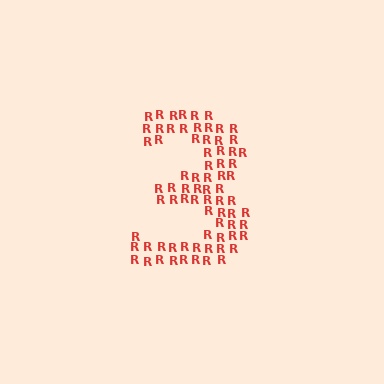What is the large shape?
The large shape is the digit 3.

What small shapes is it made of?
It is made of small letter R's.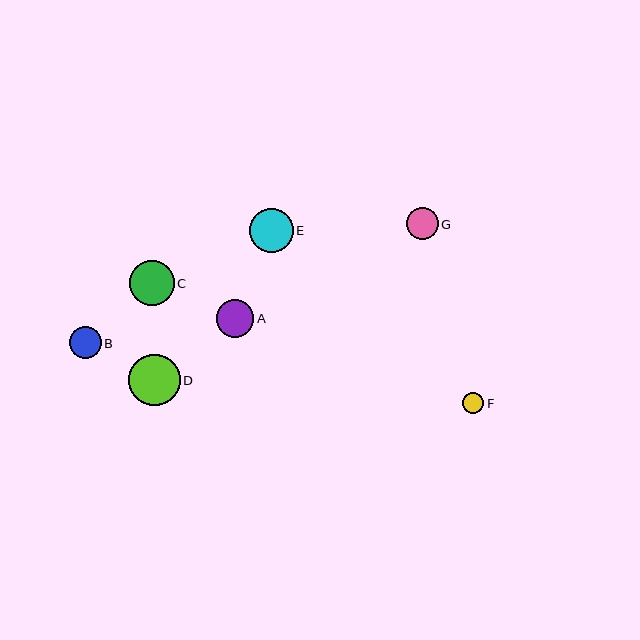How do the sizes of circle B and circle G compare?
Circle B and circle G are approximately the same size.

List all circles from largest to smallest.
From largest to smallest: D, C, E, A, B, G, F.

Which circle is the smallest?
Circle F is the smallest with a size of approximately 22 pixels.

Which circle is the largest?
Circle D is the largest with a size of approximately 51 pixels.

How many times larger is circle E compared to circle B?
Circle E is approximately 1.4 times the size of circle B.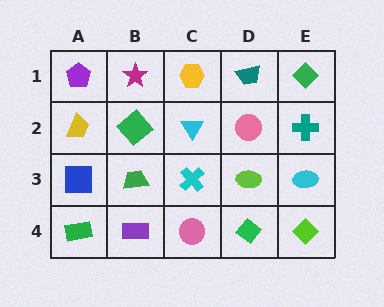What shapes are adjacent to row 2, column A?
A purple pentagon (row 1, column A), a blue square (row 3, column A), a green diamond (row 2, column B).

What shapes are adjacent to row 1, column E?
A teal cross (row 2, column E), a teal trapezoid (row 1, column D).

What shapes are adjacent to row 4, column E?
A cyan ellipse (row 3, column E), a green diamond (row 4, column D).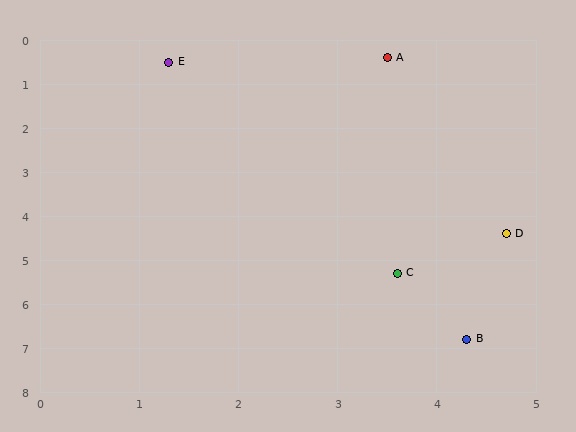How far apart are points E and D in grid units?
Points E and D are about 5.2 grid units apart.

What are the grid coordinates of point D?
Point D is at approximately (4.7, 4.4).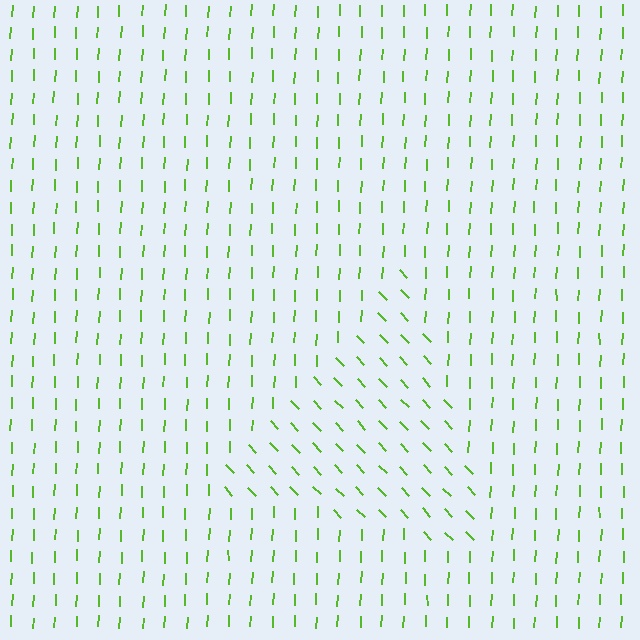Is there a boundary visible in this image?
Yes, there is a texture boundary formed by a change in line orientation.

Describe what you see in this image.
The image is filled with small lime line segments. A triangle region in the image has lines oriented differently from the surrounding lines, creating a visible texture boundary.